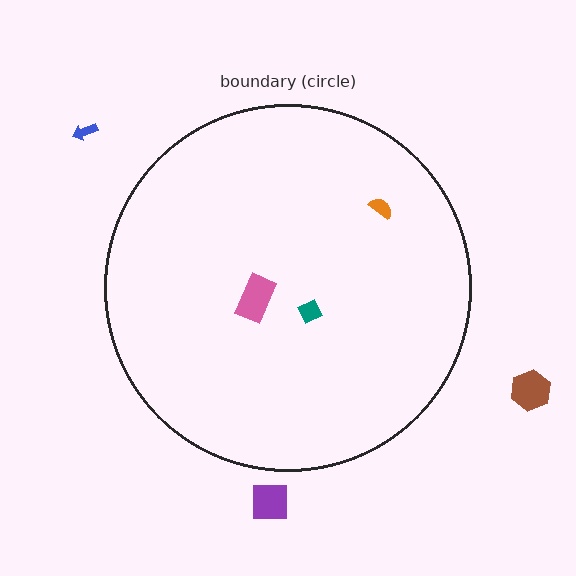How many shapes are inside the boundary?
3 inside, 3 outside.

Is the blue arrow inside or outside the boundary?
Outside.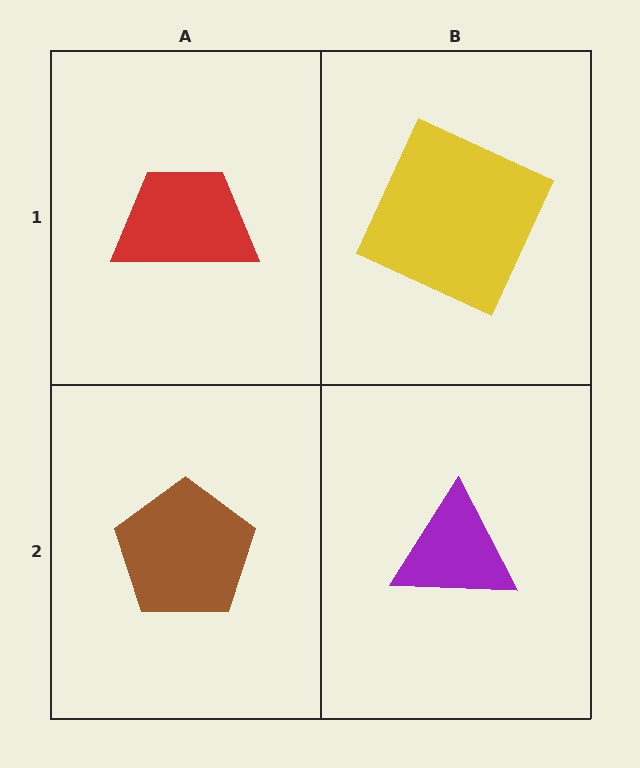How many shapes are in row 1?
2 shapes.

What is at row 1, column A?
A red trapezoid.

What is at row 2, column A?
A brown pentagon.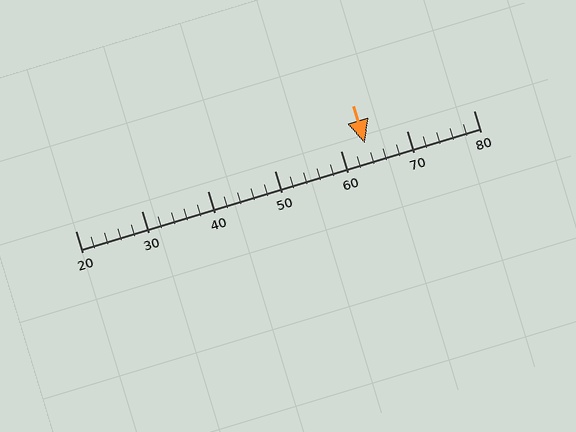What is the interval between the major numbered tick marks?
The major tick marks are spaced 10 units apart.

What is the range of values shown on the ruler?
The ruler shows values from 20 to 80.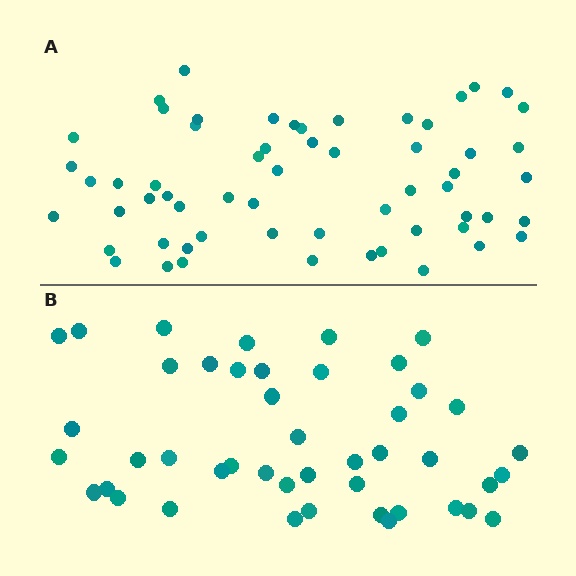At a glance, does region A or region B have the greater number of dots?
Region A (the top region) has more dots.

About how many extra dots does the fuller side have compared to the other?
Region A has approximately 15 more dots than region B.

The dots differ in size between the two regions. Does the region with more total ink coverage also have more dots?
No. Region B has more total ink coverage because its dots are larger, but region A actually contains more individual dots. Total area can be misleading — the number of items is what matters here.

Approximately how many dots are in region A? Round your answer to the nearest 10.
About 60 dots.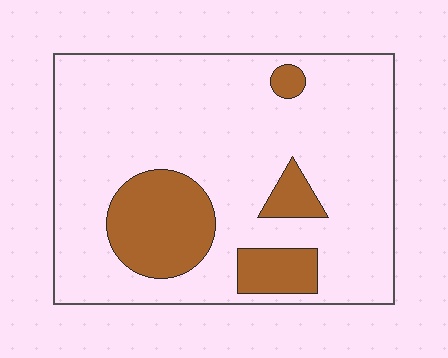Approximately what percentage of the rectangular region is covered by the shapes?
Approximately 20%.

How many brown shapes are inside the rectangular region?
4.